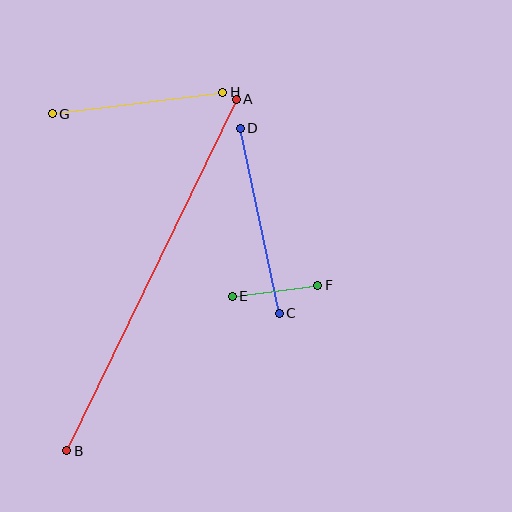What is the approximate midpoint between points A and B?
The midpoint is at approximately (151, 275) pixels.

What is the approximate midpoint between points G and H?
The midpoint is at approximately (137, 103) pixels.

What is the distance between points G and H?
The distance is approximately 172 pixels.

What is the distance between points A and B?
The distance is approximately 390 pixels.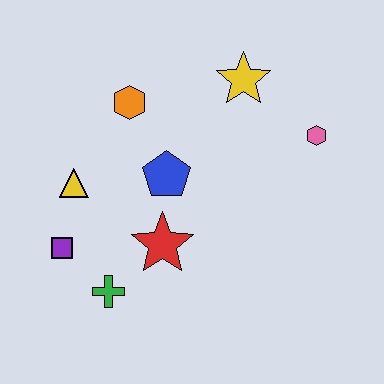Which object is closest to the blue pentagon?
The red star is closest to the blue pentagon.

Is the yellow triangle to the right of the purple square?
Yes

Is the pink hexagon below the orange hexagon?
Yes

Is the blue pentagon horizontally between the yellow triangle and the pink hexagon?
Yes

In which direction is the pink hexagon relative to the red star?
The pink hexagon is to the right of the red star.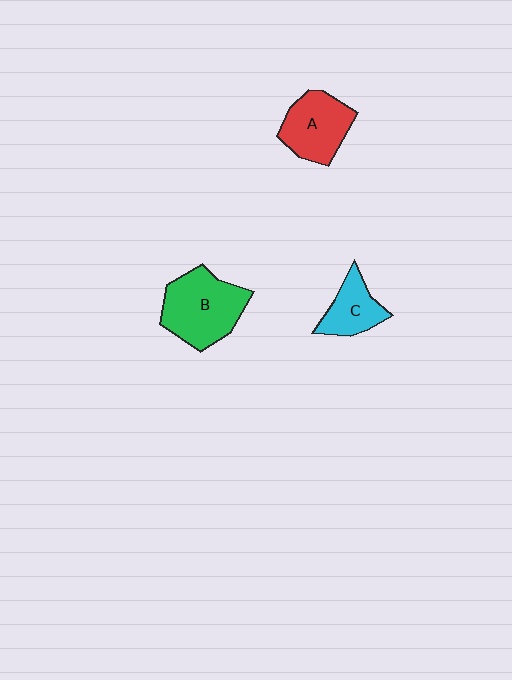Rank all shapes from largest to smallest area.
From largest to smallest: B (green), A (red), C (cyan).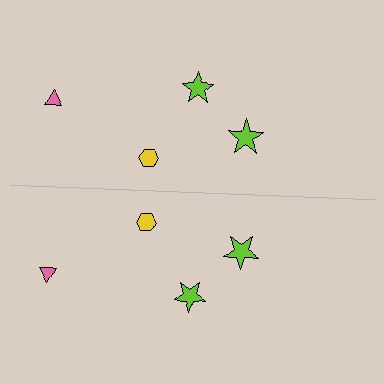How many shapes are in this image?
There are 8 shapes in this image.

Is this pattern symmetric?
Yes, this pattern has bilateral (reflection) symmetry.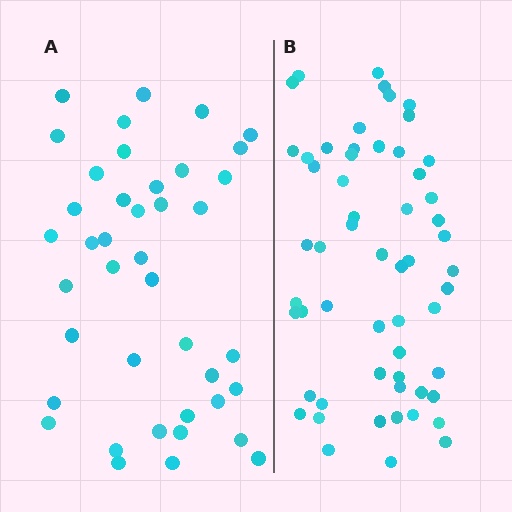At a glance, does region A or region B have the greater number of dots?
Region B (the right region) has more dots.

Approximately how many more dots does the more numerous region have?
Region B has approximately 15 more dots than region A.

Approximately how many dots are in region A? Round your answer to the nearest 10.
About 40 dots. (The exact count is 41, which rounds to 40.)